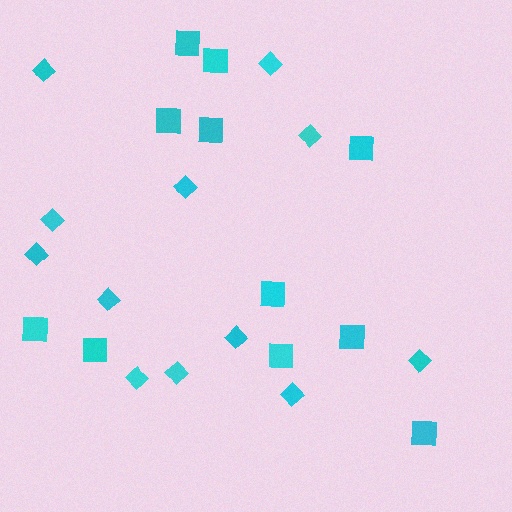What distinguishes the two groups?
There are 2 groups: one group of diamonds (12) and one group of squares (11).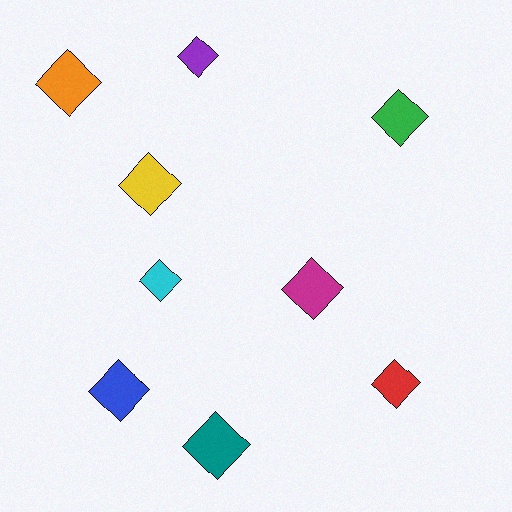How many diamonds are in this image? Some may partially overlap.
There are 9 diamonds.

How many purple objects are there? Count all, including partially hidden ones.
There is 1 purple object.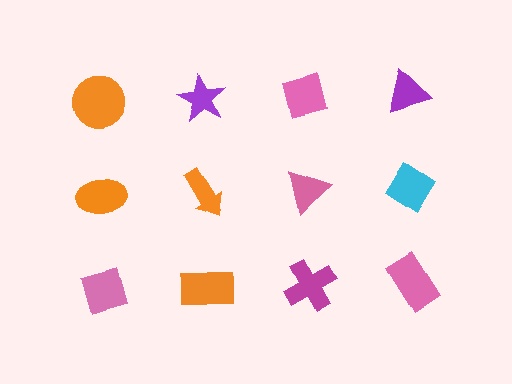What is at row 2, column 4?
A cyan diamond.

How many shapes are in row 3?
4 shapes.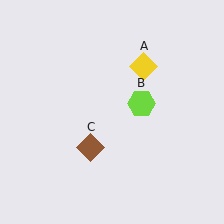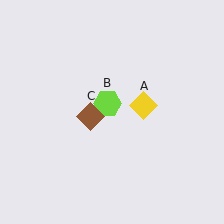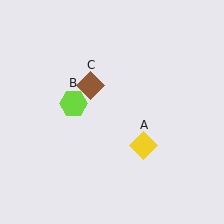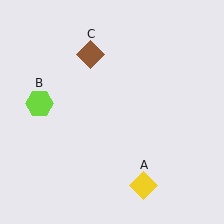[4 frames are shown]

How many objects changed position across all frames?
3 objects changed position: yellow diamond (object A), lime hexagon (object B), brown diamond (object C).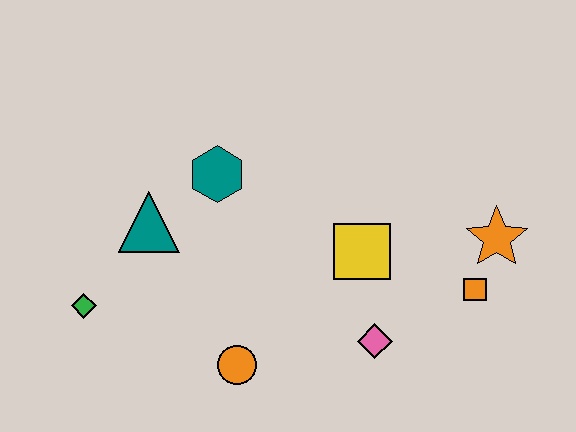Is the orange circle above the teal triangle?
No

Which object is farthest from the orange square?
The green diamond is farthest from the orange square.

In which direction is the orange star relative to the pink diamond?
The orange star is to the right of the pink diamond.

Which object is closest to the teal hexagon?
The teal triangle is closest to the teal hexagon.